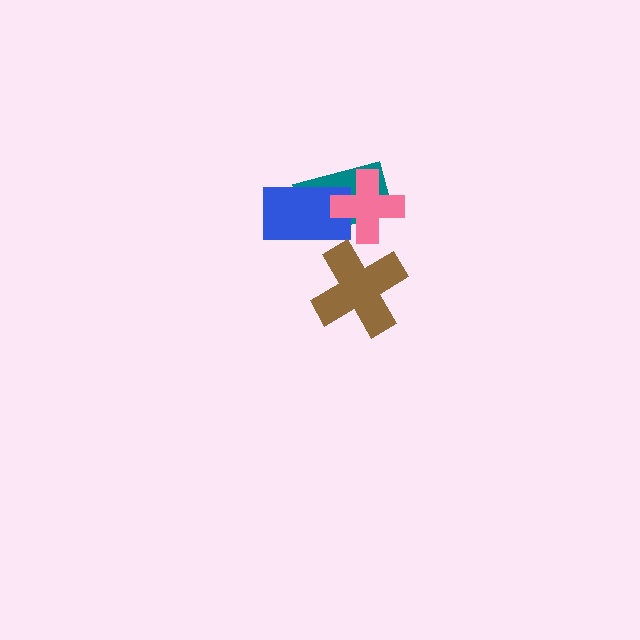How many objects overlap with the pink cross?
2 objects overlap with the pink cross.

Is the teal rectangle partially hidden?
Yes, it is partially covered by another shape.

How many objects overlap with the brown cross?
0 objects overlap with the brown cross.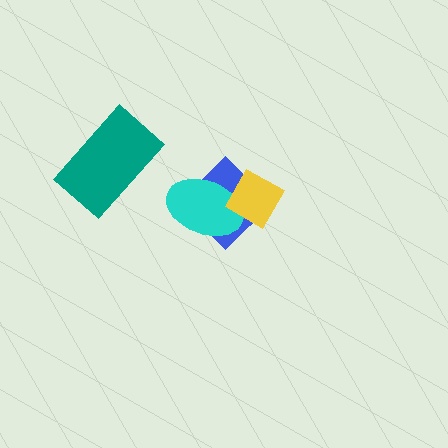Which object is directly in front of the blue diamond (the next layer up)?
The cyan ellipse is directly in front of the blue diamond.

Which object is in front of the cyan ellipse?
The yellow diamond is in front of the cyan ellipse.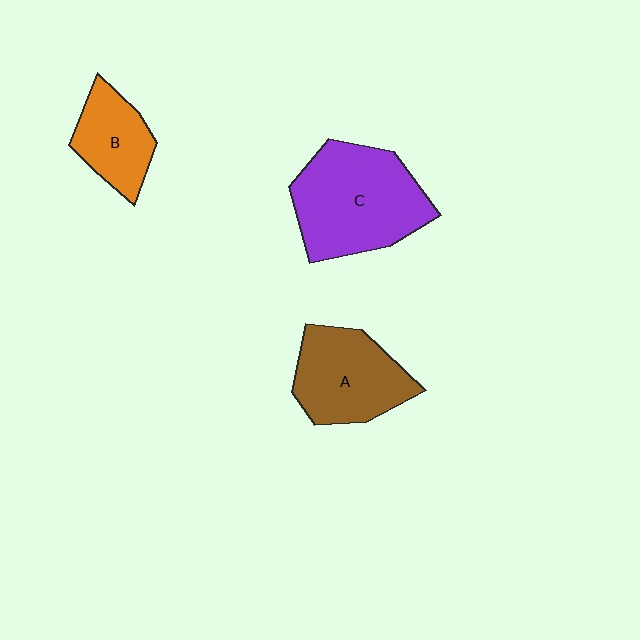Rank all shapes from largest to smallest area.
From largest to smallest: C (purple), A (brown), B (orange).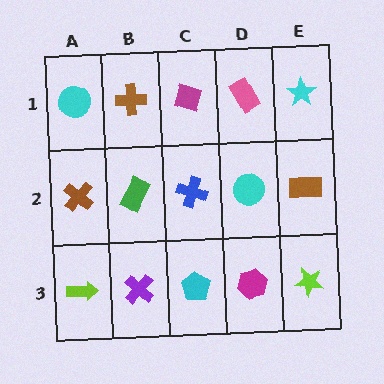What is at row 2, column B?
A green rectangle.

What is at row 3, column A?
A lime arrow.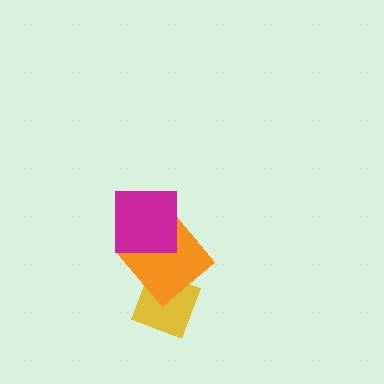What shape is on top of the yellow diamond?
The orange diamond is on top of the yellow diamond.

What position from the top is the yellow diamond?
The yellow diamond is 3rd from the top.